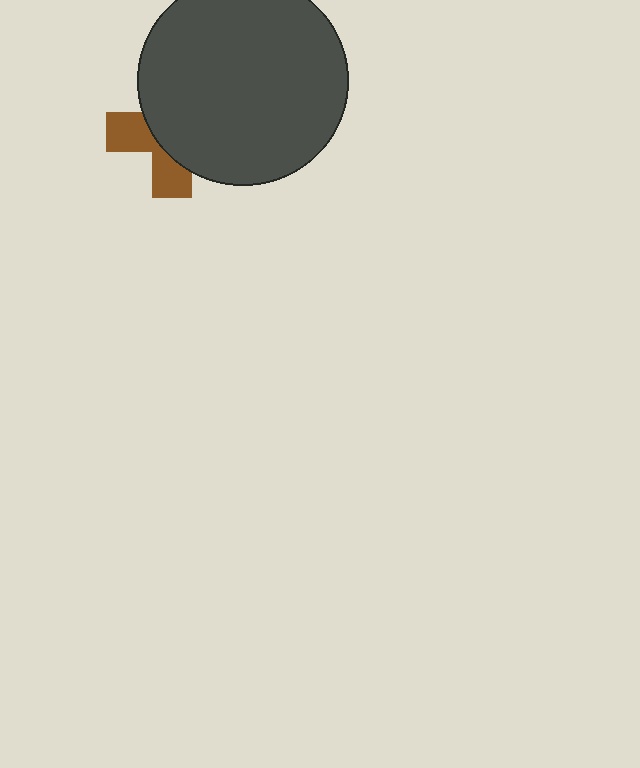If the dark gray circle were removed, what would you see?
You would see the complete brown cross.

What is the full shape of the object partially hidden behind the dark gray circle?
The partially hidden object is a brown cross.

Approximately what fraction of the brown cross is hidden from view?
Roughly 63% of the brown cross is hidden behind the dark gray circle.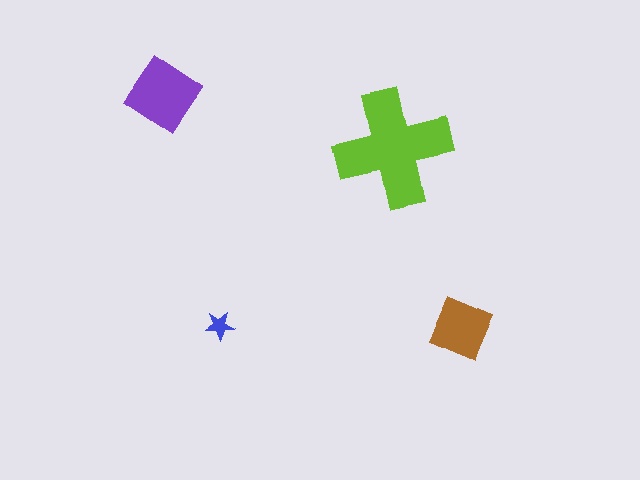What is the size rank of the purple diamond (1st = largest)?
2nd.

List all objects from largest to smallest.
The lime cross, the purple diamond, the brown diamond, the blue star.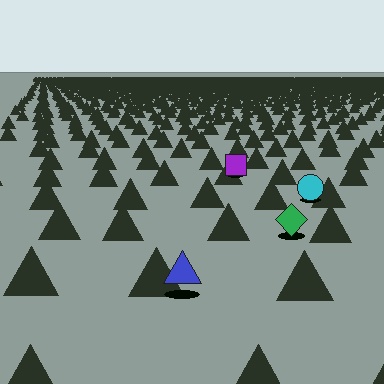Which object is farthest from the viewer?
The purple square is farthest from the viewer. It appears smaller and the ground texture around it is denser.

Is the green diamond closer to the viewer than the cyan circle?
Yes. The green diamond is closer — you can tell from the texture gradient: the ground texture is coarser near it.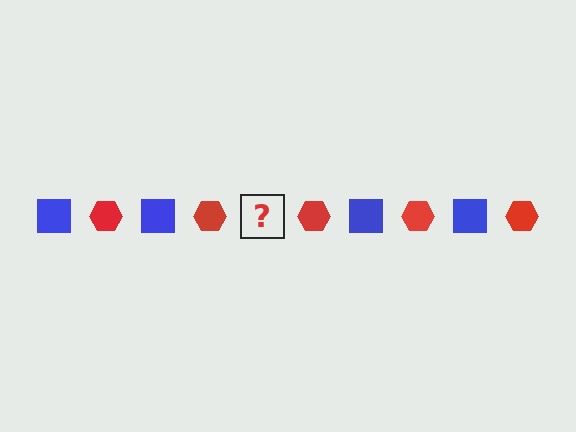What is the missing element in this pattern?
The missing element is a blue square.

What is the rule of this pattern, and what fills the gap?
The rule is that the pattern alternates between blue square and red hexagon. The gap should be filled with a blue square.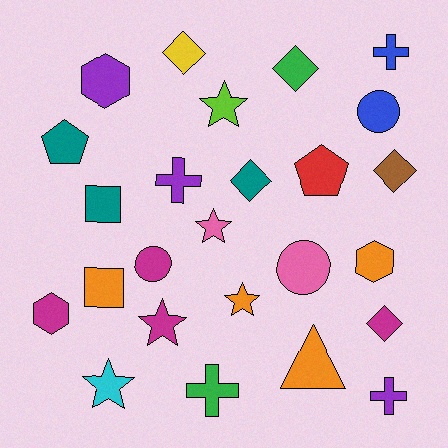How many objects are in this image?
There are 25 objects.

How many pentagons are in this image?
There are 2 pentagons.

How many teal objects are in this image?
There are 3 teal objects.